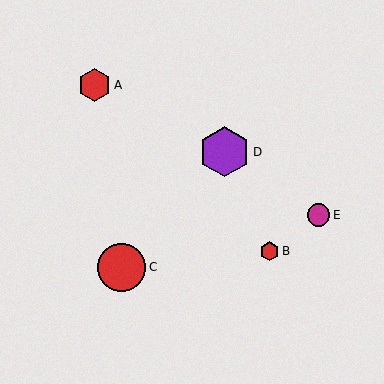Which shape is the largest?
The purple hexagon (labeled D) is the largest.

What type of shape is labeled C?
Shape C is a red circle.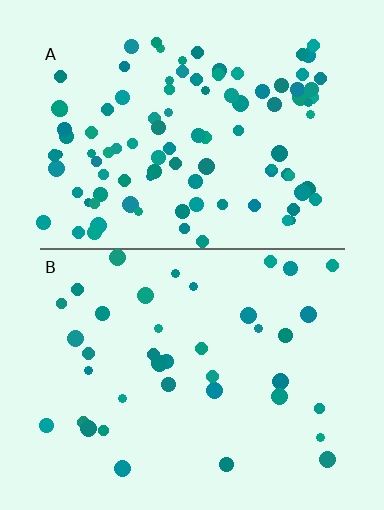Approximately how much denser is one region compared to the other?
Approximately 2.6× — region A over region B.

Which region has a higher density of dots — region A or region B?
A (the top).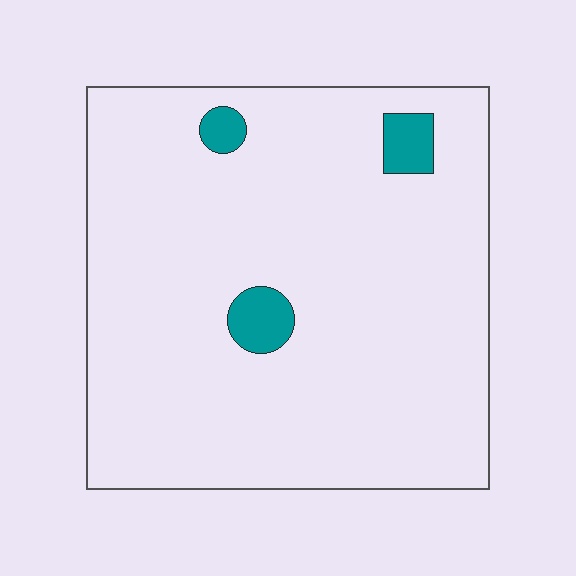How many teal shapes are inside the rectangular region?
3.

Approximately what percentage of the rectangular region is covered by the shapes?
Approximately 5%.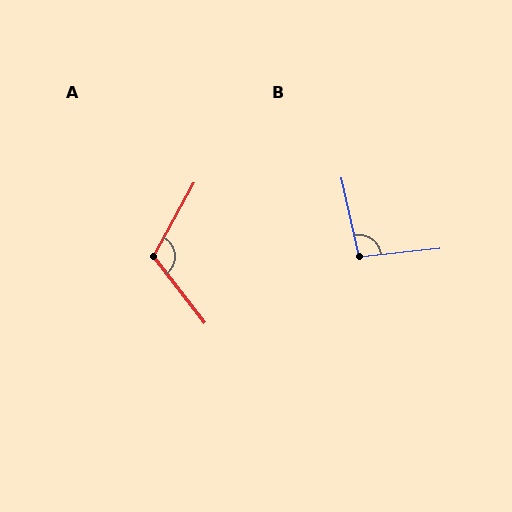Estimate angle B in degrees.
Approximately 97 degrees.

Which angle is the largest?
A, at approximately 113 degrees.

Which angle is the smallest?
B, at approximately 97 degrees.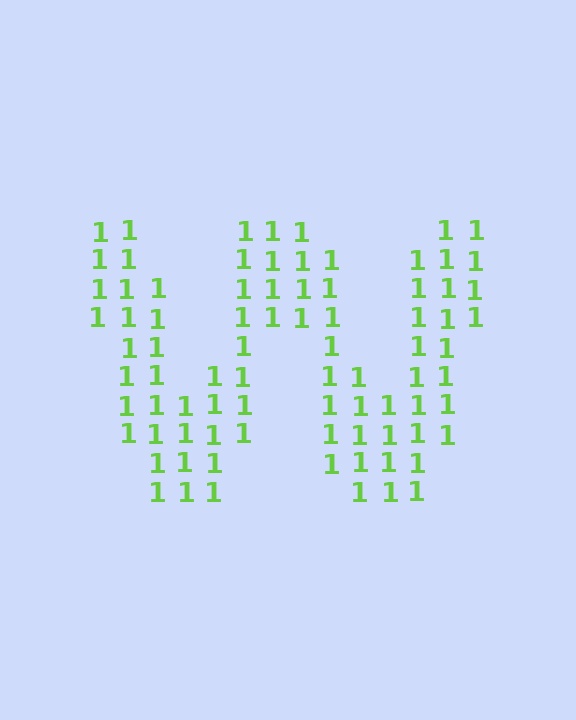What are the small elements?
The small elements are digit 1's.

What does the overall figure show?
The overall figure shows the letter W.